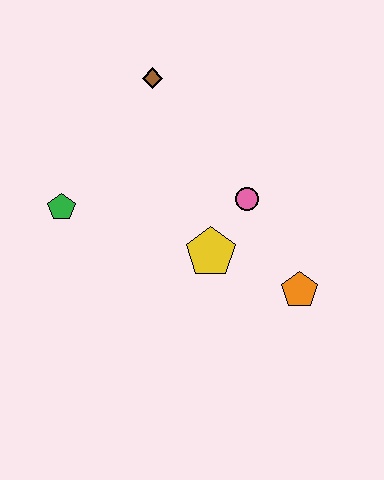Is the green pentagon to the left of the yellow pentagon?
Yes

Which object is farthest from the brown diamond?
The orange pentagon is farthest from the brown diamond.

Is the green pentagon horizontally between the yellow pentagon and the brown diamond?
No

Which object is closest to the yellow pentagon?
The pink circle is closest to the yellow pentagon.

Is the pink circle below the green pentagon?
No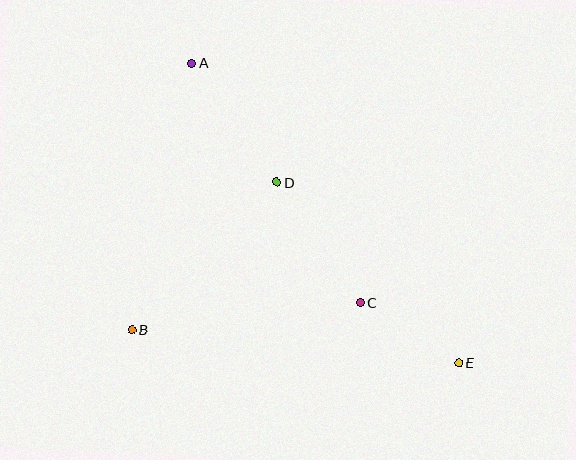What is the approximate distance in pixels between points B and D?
The distance between B and D is approximately 207 pixels.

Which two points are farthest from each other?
Points A and E are farthest from each other.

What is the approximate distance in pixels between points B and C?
The distance between B and C is approximately 230 pixels.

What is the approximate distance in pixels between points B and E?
The distance between B and E is approximately 329 pixels.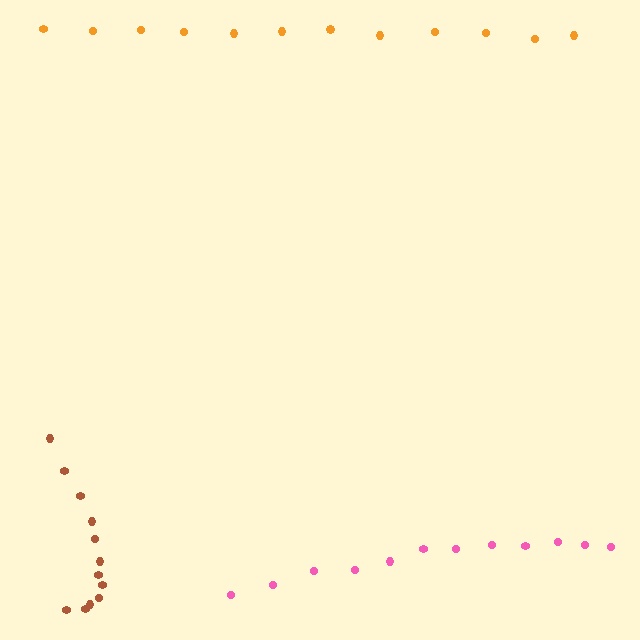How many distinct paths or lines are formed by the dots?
There are 3 distinct paths.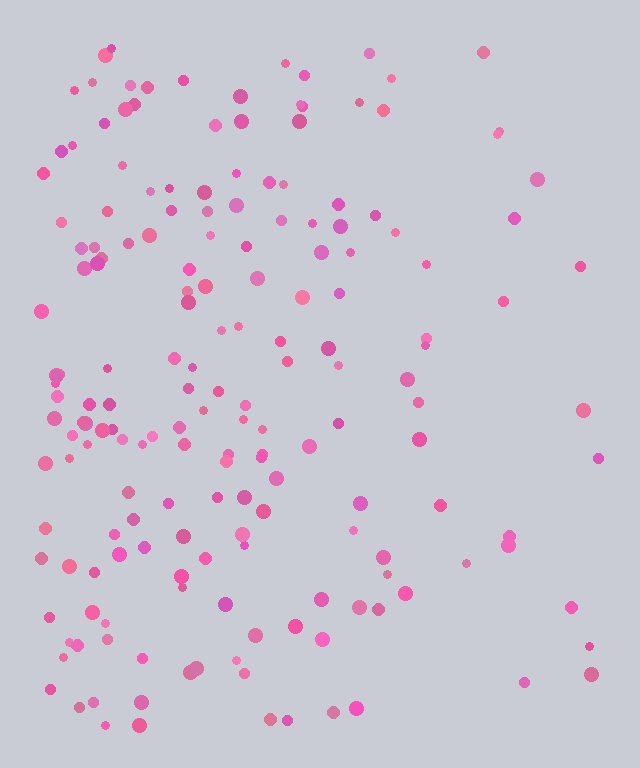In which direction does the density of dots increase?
From right to left, with the left side densest.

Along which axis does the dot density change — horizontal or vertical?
Horizontal.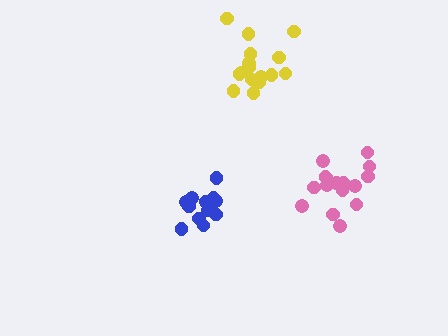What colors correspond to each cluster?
The clusters are colored: blue, pink, yellow.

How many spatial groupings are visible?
There are 3 spatial groupings.